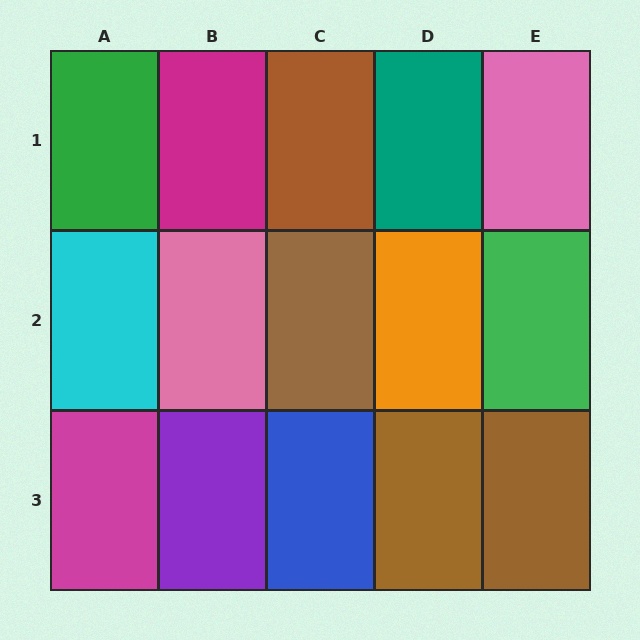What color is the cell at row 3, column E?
Brown.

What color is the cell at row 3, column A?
Magenta.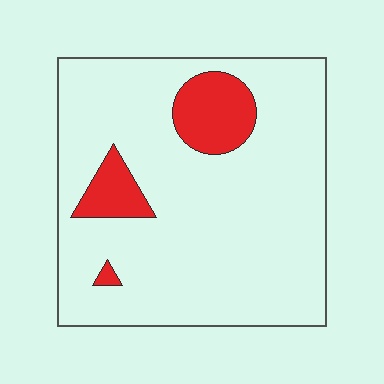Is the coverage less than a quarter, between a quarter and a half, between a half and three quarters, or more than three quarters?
Less than a quarter.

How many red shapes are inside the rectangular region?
3.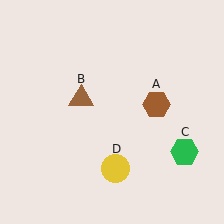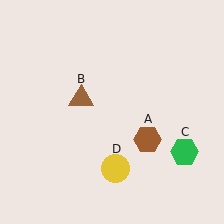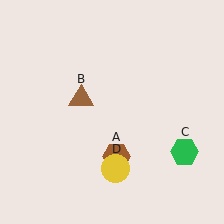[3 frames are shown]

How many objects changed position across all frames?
1 object changed position: brown hexagon (object A).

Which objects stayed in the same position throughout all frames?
Brown triangle (object B) and green hexagon (object C) and yellow circle (object D) remained stationary.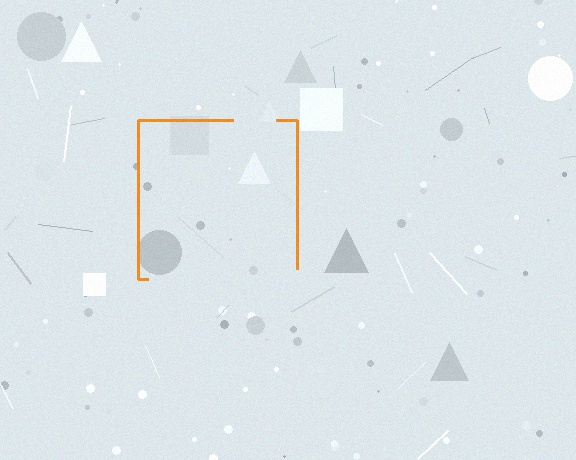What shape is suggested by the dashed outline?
The dashed outline suggests a square.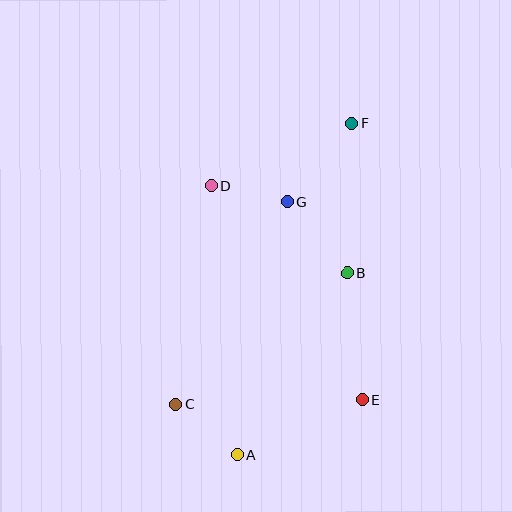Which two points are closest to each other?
Points D and G are closest to each other.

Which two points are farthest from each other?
Points A and F are farthest from each other.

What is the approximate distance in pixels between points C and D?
The distance between C and D is approximately 222 pixels.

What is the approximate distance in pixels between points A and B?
The distance between A and B is approximately 212 pixels.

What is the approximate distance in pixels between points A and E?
The distance between A and E is approximately 136 pixels.